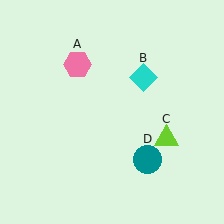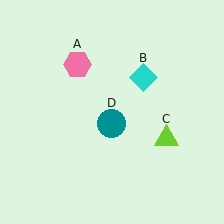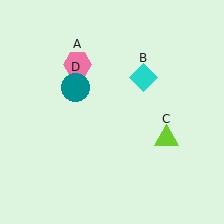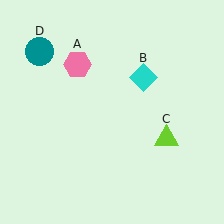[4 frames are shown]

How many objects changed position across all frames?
1 object changed position: teal circle (object D).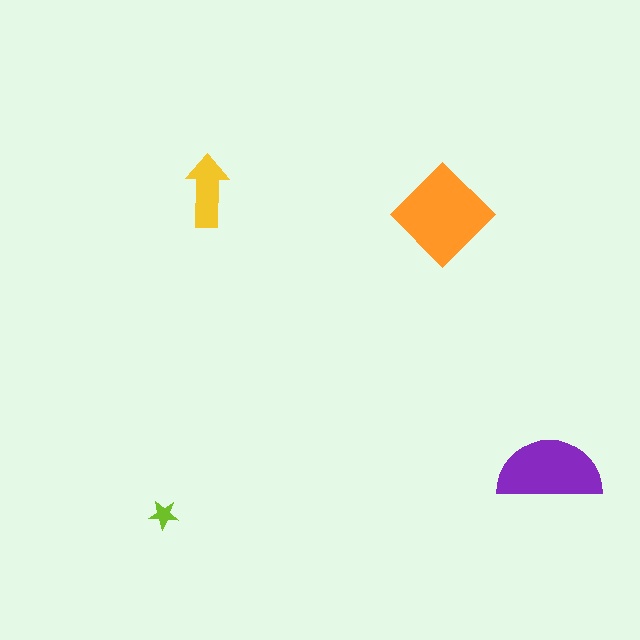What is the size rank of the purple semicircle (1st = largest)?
2nd.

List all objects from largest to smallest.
The orange diamond, the purple semicircle, the yellow arrow, the lime star.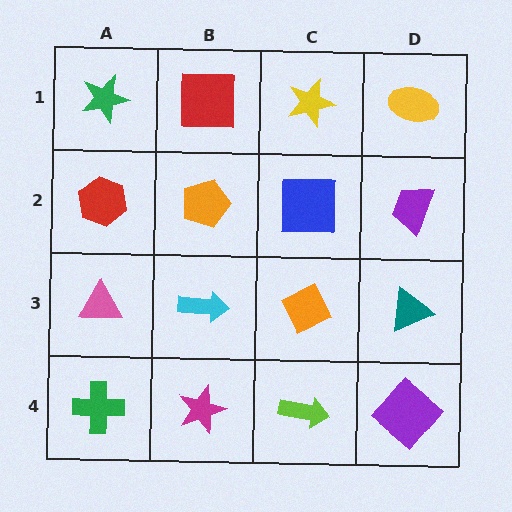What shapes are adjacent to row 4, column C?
An orange diamond (row 3, column C), a magenta star (row 4, column B), a purple diamond (row 4, column D).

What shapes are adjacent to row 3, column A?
A red hexagon (row 2, column A), a green cross (row 4, column A), a cyan arrow (row 3, column B).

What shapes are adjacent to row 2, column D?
A yellow ellipse (row 1, column D), a teal triangle (row 3, column D), a blue square (row 2, column C).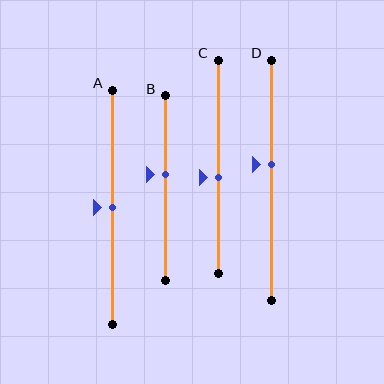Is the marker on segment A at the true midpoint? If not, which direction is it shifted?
Yes, the marker on segment A is at the true midpoint.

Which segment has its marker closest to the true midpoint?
Segment A has its marker closest to the true midpoint.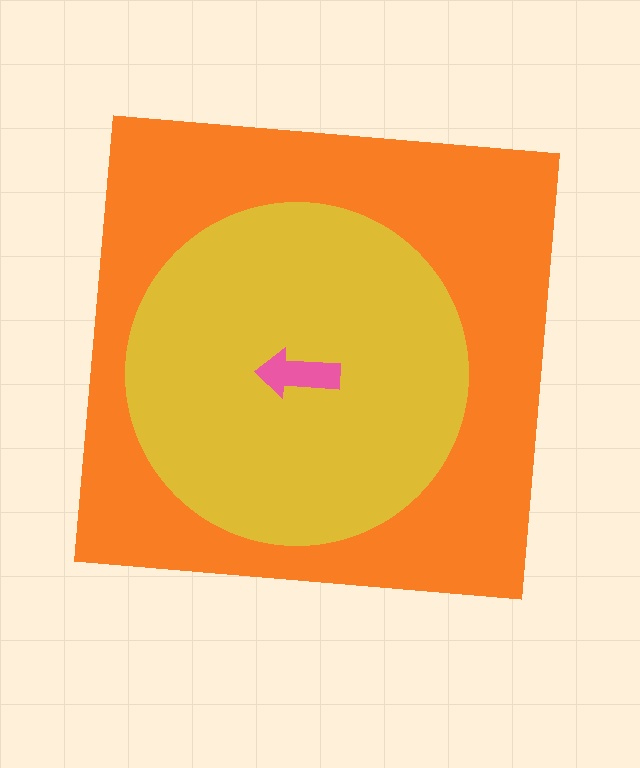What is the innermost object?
The pink arrow.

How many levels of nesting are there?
3.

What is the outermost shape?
The orange square.